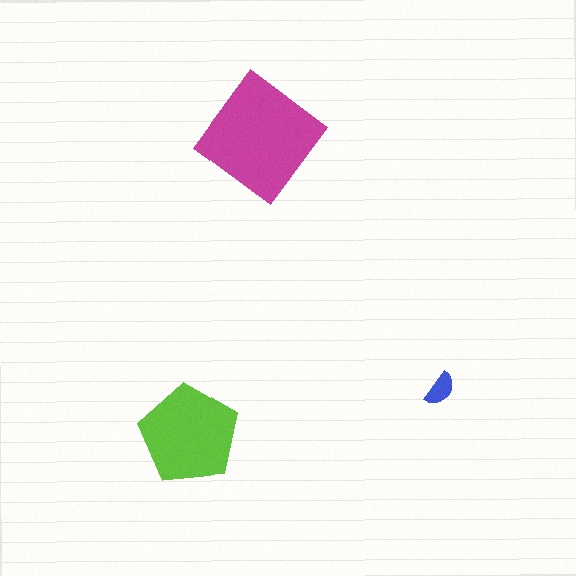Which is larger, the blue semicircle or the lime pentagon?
The lime pentagon.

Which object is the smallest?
The blue semicircle.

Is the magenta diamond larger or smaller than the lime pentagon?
Larger.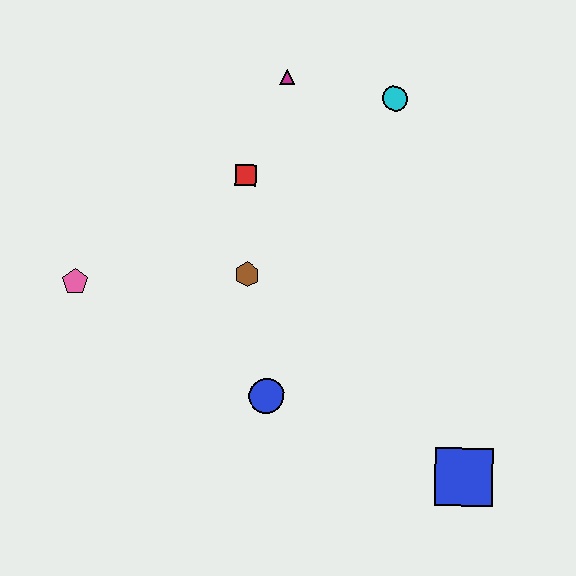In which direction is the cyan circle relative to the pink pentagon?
The cyan circle is to the right of the pink pentagon.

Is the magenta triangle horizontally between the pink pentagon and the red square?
No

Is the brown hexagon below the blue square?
No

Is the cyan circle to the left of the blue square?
Yes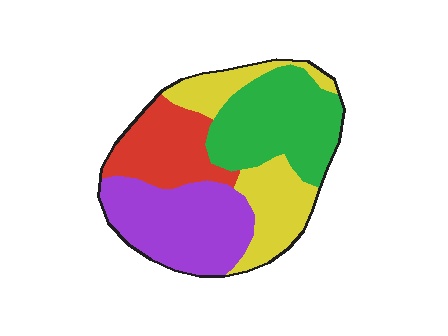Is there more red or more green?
Green.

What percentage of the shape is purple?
Purple takes up between a sixth and a third of the shape.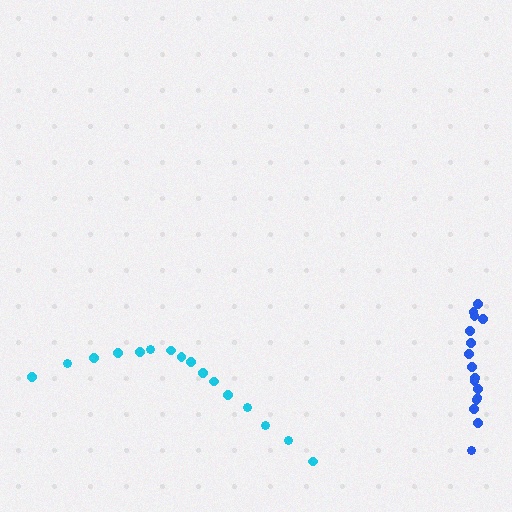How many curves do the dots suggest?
There are 2 distinct paths.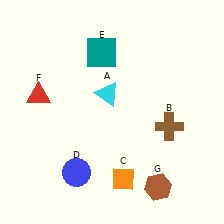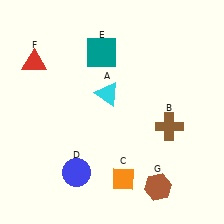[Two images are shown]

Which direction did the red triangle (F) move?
The red triangle (F) moved up.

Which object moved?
The red triangle (F) moved up.